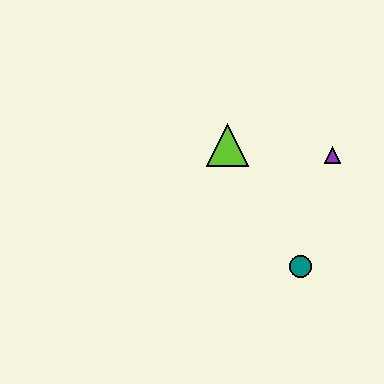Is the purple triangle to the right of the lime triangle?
Yes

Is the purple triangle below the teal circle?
No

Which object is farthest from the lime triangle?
The teal circle is farthest from the lime triangle.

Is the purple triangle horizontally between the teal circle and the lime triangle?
No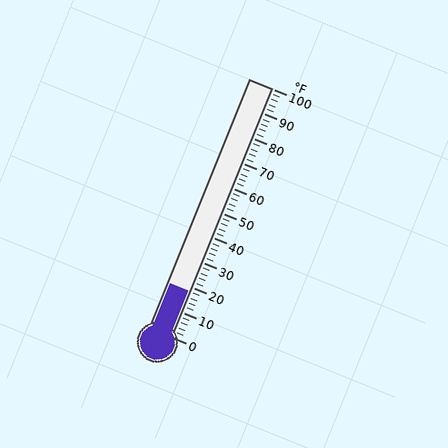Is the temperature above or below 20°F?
The temperature is below 20°F.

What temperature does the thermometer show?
The thermometer shows approximately 18°F.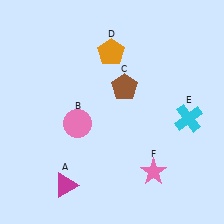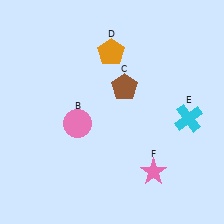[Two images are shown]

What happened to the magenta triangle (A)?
The magenta triangle (A) was removed in Image 2. It was in the bottom-left area of Image 1.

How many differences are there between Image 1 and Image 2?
There is 1 difference between the two images.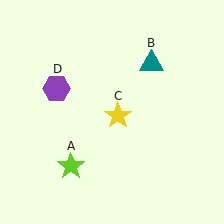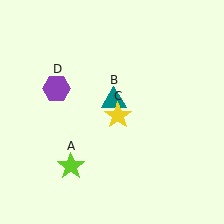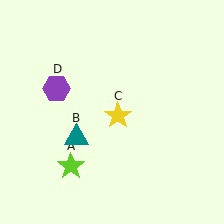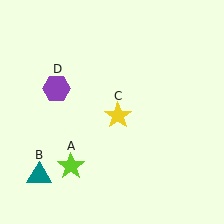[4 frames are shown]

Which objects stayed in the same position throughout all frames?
Lime star (object A) and yellow star (object C) and purple hexagon (object D) remained stationary.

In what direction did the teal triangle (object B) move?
The teal triangle (object B) moved down and to the left.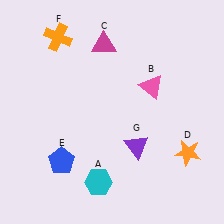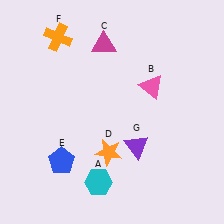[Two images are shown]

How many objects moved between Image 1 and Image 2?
1 object moved between the two images.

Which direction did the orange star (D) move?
The orange star (D) moved left.